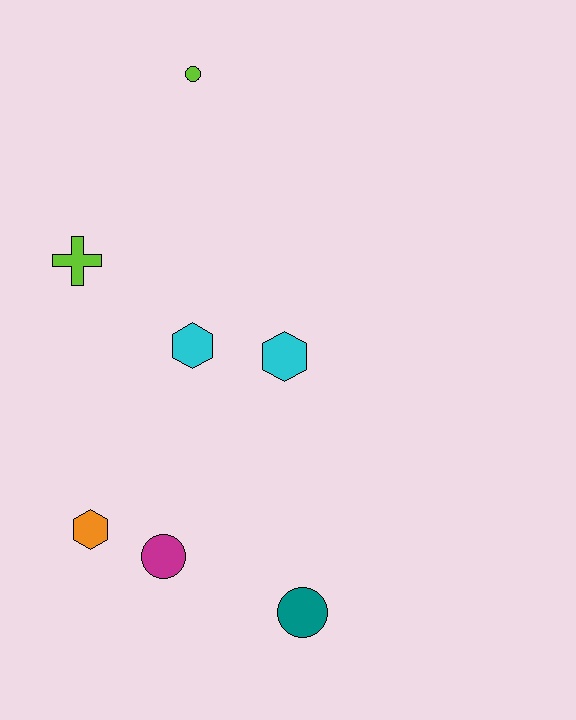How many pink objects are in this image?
There are no pink objects.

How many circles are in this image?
There are 3 circles.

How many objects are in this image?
There are 7 objects.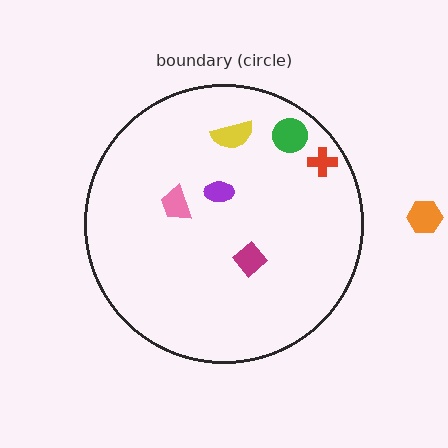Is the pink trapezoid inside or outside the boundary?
Inside.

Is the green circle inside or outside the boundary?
Inside.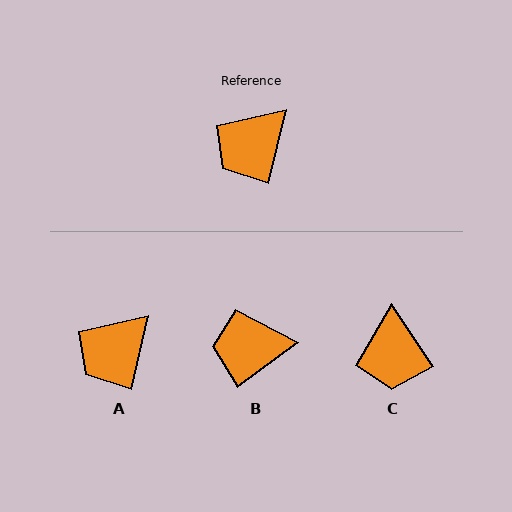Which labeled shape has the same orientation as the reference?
A.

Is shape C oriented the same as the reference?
No, it is off by about 47 degrees.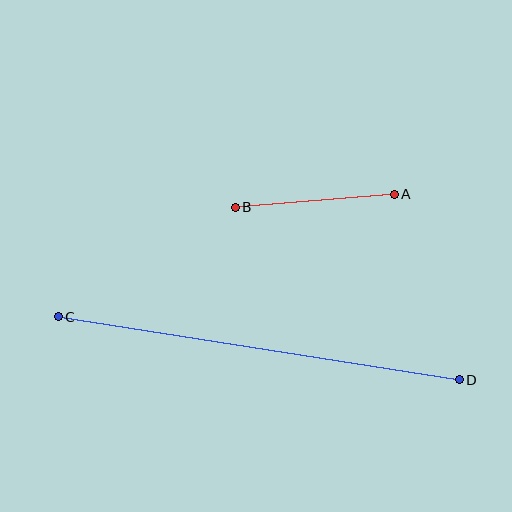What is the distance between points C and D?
The distance is approximately 406 pixels.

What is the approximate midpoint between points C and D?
The midpoint is at approximately (259, 348) pixels.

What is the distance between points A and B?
The distance is approximately 160 pixels.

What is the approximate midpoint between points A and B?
The midpoint is at approximately (315, 201) pixels.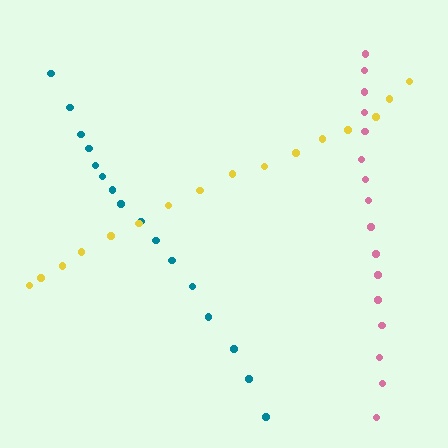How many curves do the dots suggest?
There are 3 distinct paths.